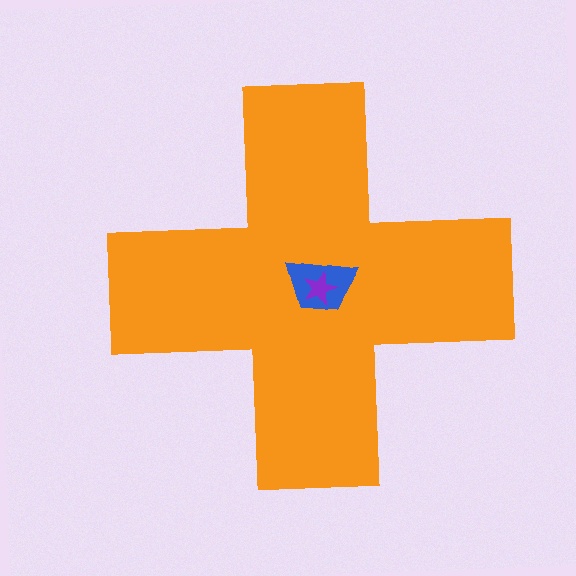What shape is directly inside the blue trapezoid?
The purple star.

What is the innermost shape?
The purple star.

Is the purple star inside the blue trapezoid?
Yes.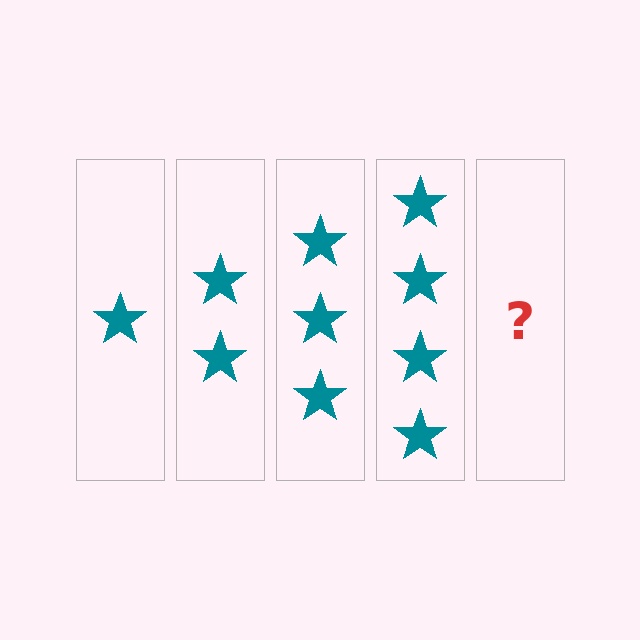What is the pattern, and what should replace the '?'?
The pattern is that each step adds one more star. The '?' should be 5 stars.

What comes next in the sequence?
The next element should be 5 stars.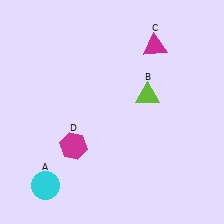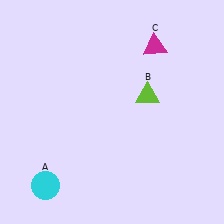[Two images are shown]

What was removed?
The magenta hexagon (D) was removed in Image 2.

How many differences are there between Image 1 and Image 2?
There is 1 difference between the two images.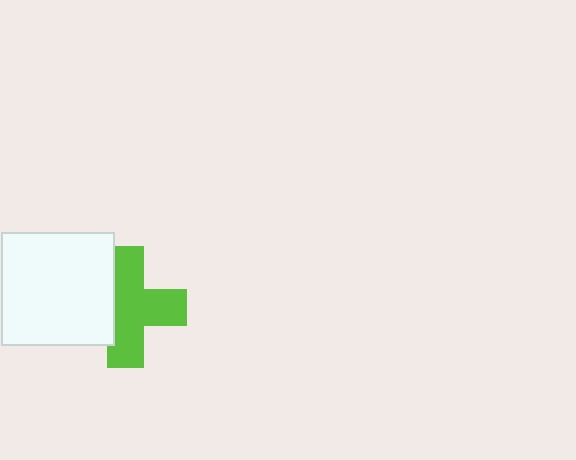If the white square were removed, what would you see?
You would see the complete lime cross.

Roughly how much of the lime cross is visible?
Most of it is visible (roughly 69%).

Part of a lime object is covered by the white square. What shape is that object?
It is a cross.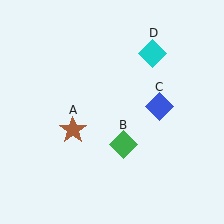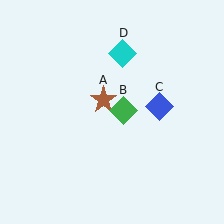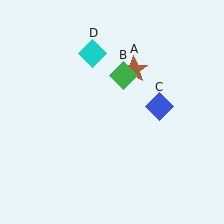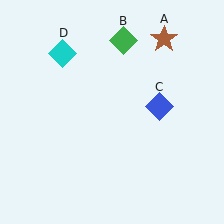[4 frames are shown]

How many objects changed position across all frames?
3 objects changed position: brown star (object A), green diamond (object B), cyan diamond (object D).